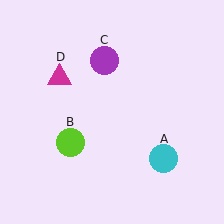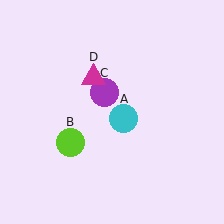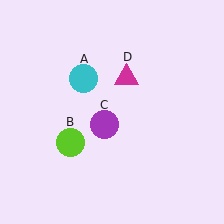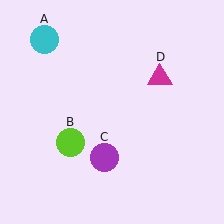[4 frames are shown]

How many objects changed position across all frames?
3 objects changed position: cyan circle (object A), purple circle (object C), magenta triangle (object D).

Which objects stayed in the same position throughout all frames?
Lime circle (object B) remained stationary.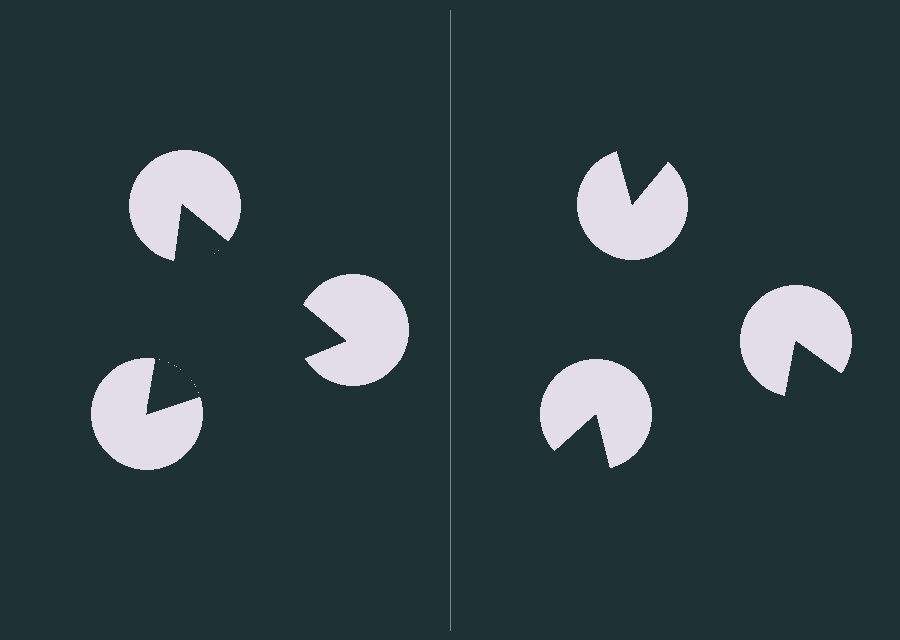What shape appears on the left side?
An illusory triangle.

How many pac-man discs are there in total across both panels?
6 — 3 on each side.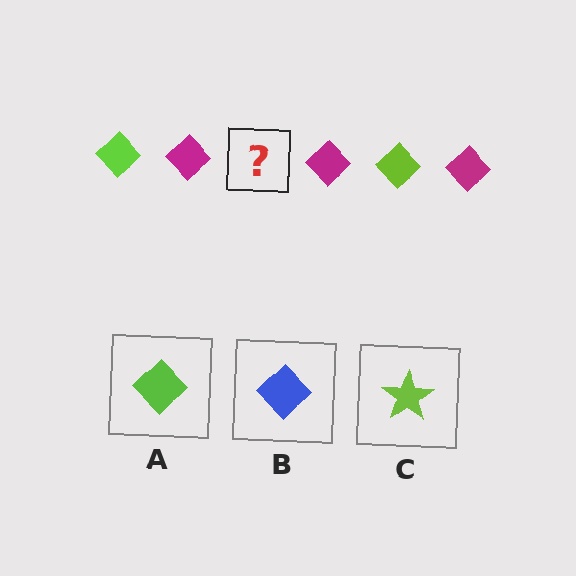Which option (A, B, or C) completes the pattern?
A.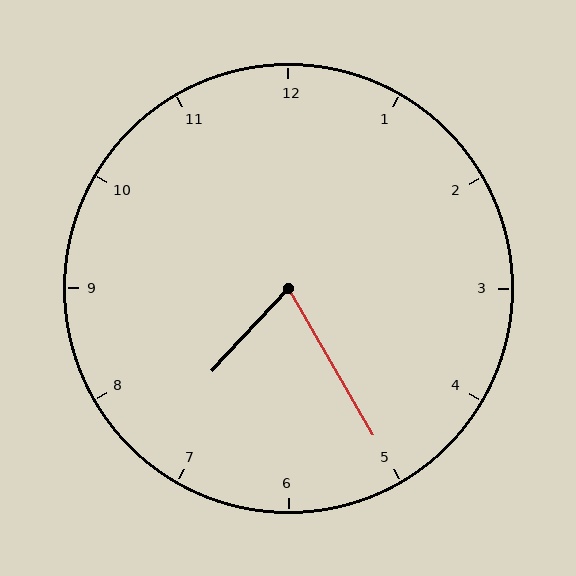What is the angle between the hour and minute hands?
Approximately 72 degrees.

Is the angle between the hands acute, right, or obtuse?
It is acute.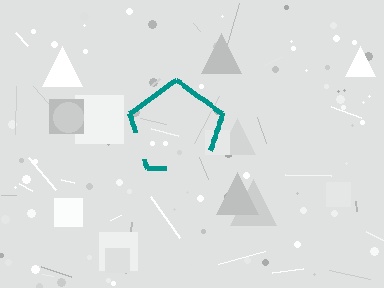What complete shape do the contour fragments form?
The contour fragments form a pentagon.